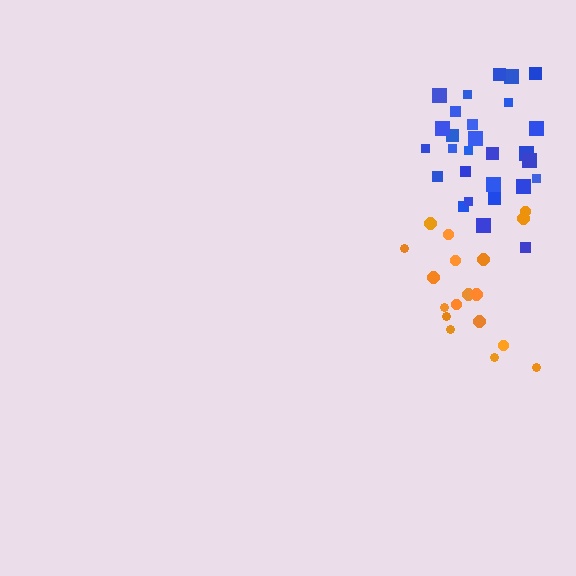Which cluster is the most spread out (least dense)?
Orange.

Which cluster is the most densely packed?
Blue.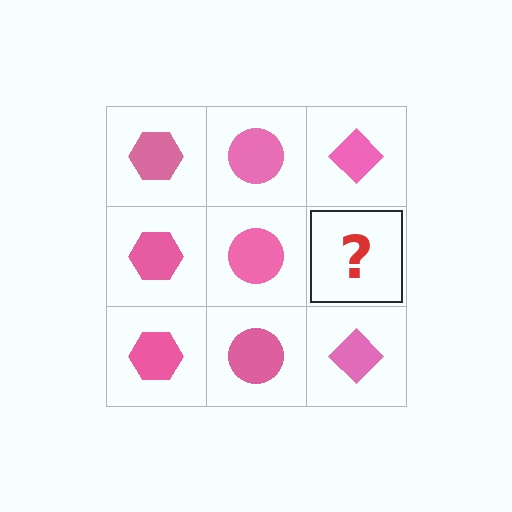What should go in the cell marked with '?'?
The missing cell should contain a pink diamond.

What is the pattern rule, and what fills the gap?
The rule is that each column has a consistent shape. The gap should be filled with a pink diamond.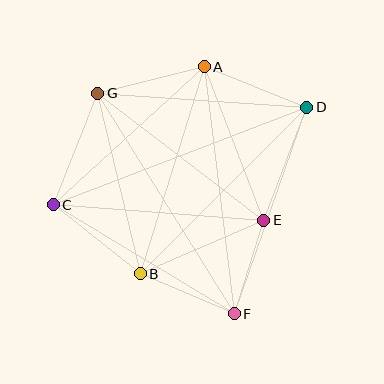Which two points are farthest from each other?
Points C and D are farthest from each other.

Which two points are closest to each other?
Points E and F are closest to each other.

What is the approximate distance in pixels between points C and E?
The distance between C and E is approximately 211 pixels.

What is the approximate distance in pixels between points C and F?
The distance between C and F is approximately 211 pixels.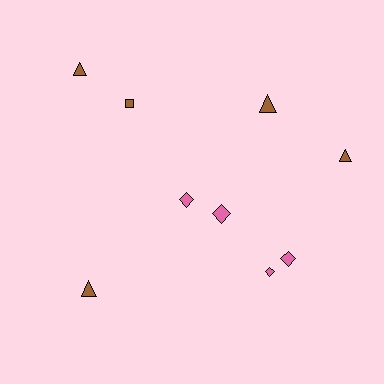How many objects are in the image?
There are 9 objects.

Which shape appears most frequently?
Diamond, with 4 objects.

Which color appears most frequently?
Brown, with 5 objects.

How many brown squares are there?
There is 1 brown square.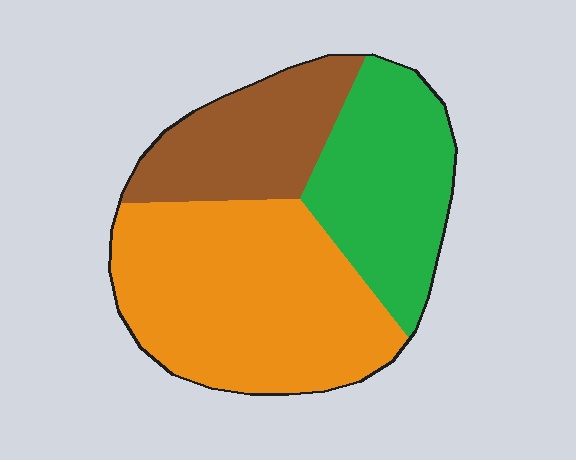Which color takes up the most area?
Orange, at roughly 50%.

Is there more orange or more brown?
Orange.